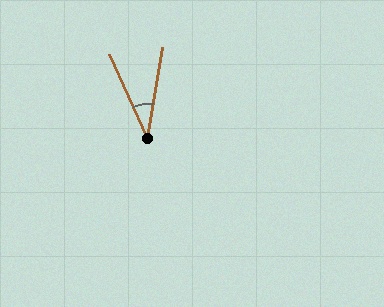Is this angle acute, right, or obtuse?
It is acute.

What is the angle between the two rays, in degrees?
Approximately 34 degrees.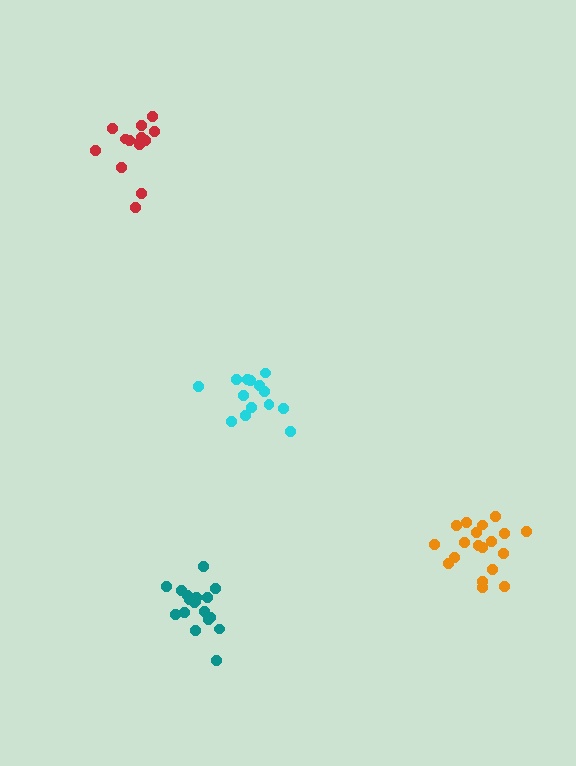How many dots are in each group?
Group 1: 14 dots, Group 2: 19 dots, Group 3: 14 dots, Group 4: 18 dots (65 total).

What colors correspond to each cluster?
The clusters are colored: cyan, orange, red, teal.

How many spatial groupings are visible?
There are 4 spatial groupings.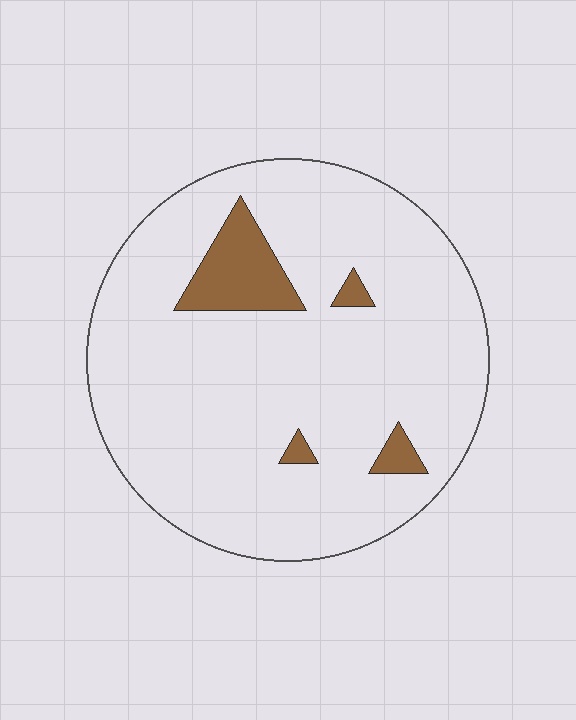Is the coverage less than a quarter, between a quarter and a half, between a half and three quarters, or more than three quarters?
Less than a quarter.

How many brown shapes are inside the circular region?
4.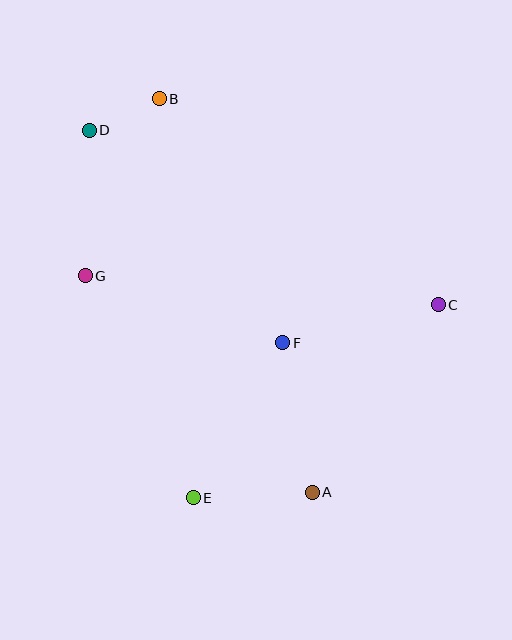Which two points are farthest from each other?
Points A and D are farthest from each other.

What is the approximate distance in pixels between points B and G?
The distance between B and G is approximately 192 pixels.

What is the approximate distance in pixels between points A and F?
The distance between A and F is approximately 152 pixels.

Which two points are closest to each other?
Points B and D are closest to each other.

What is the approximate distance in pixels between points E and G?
The distance between E and G is approximately 247 pixels.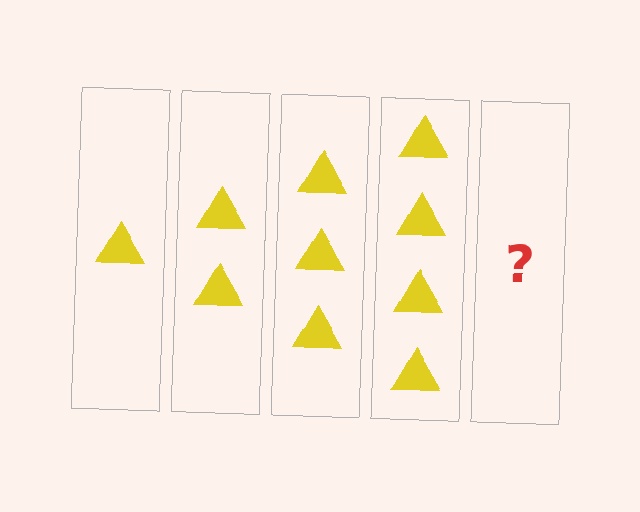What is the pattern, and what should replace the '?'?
The pattern is that each step adds one more triangle. The '?' should be 5 triangles.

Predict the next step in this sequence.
The next step is 5 triangles.